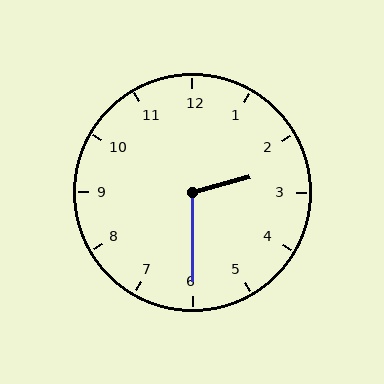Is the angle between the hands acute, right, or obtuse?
It is obtuse.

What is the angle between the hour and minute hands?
Approximately 105 degrees.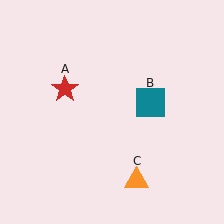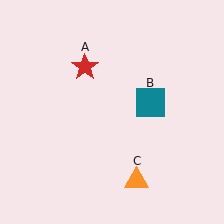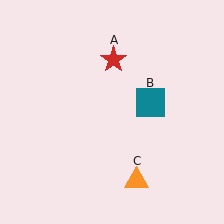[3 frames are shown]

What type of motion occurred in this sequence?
The red star (object A) rotated clockwise around the center of the scene.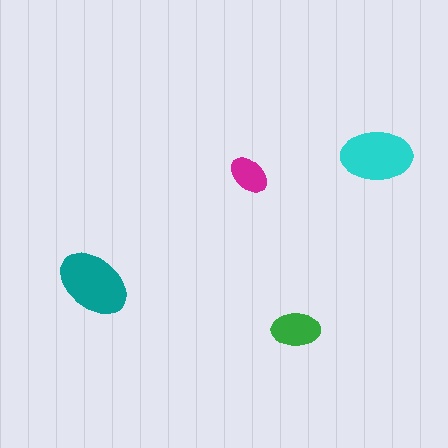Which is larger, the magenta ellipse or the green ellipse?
The green one.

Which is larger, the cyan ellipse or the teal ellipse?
The teal one.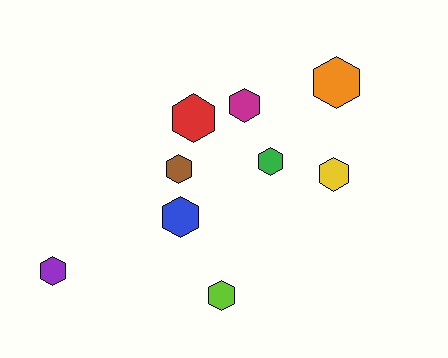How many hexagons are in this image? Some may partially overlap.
There are 9 hexagons.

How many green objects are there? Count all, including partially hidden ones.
There is 1 green object.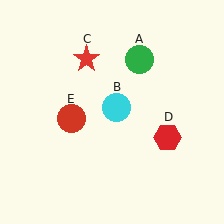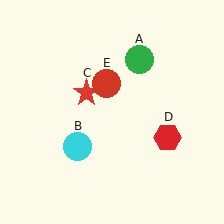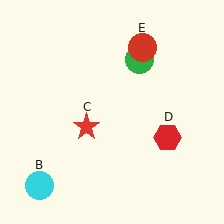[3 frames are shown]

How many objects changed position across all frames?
3 objects changed position: cyan circle (object B), red star (object C), red circle (object E).